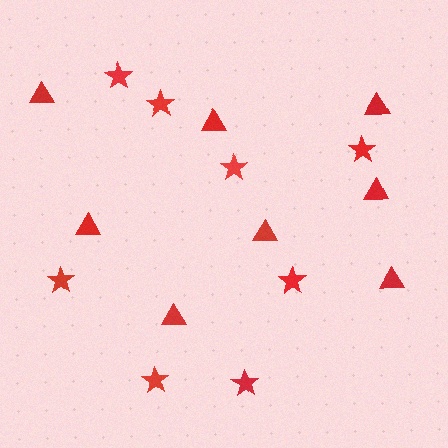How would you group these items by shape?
There are 2 groups: one group of triangles (8) and one group of stars (8).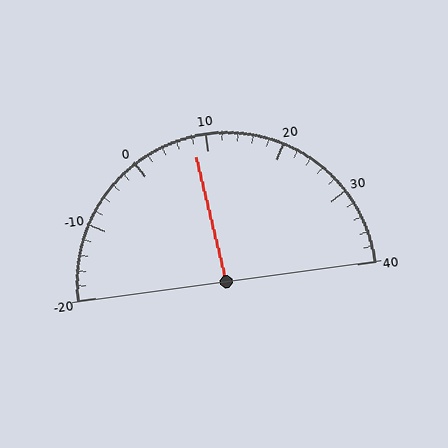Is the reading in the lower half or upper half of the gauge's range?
The reading is in the lower half of the range (-20 to 40).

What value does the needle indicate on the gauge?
The needle indicates approximately 8.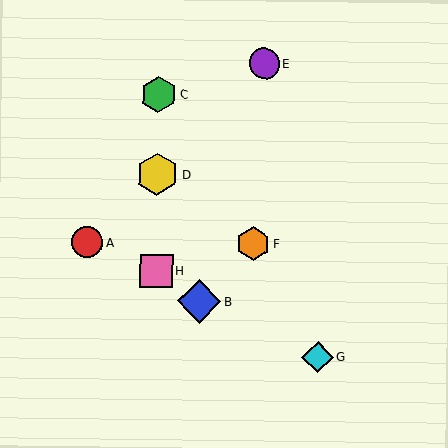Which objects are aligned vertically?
Objects C, D, H are aligned vertically.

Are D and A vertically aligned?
No, D is at x≈157 and A is at x≈87.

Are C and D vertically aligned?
Yes, both are at x≈158.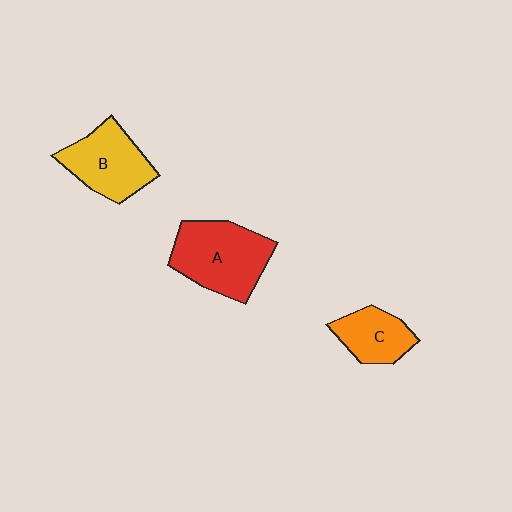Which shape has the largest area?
Shape A (red).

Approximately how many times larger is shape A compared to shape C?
Approximately 1.8 times.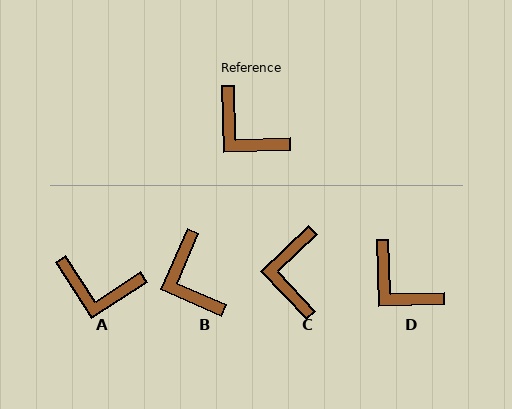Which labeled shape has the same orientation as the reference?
D.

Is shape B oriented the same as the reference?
No, it is off by about 25 degrees.